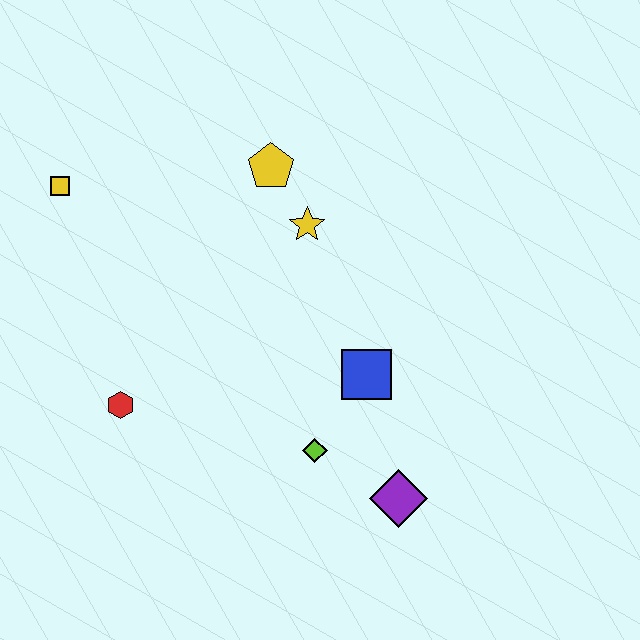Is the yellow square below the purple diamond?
No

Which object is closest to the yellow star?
The yellow pentagon is closest to the yellow star.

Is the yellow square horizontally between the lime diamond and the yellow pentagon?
No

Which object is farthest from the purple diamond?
The yellow square is farthest from the purple diamond.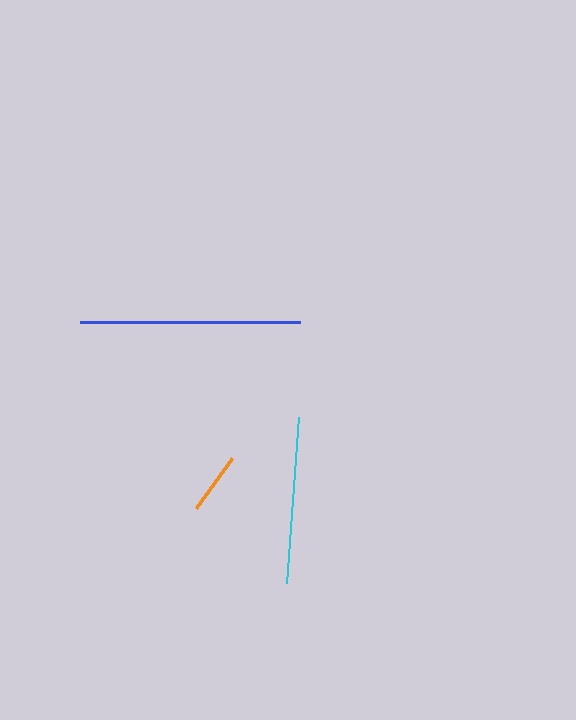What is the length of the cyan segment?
The cyan segment is approximately 167 pixels long.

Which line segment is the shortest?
The orange line is the shortest at approximately 62 pixels.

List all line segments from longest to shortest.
From longest to shortest: blue, cyan, orange.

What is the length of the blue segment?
The blue segment is approximately 220 pixels long.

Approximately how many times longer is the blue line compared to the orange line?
The blue line is approximately 3.5 times the length of the orange line.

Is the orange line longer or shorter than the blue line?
The blue line is longer than the orange line.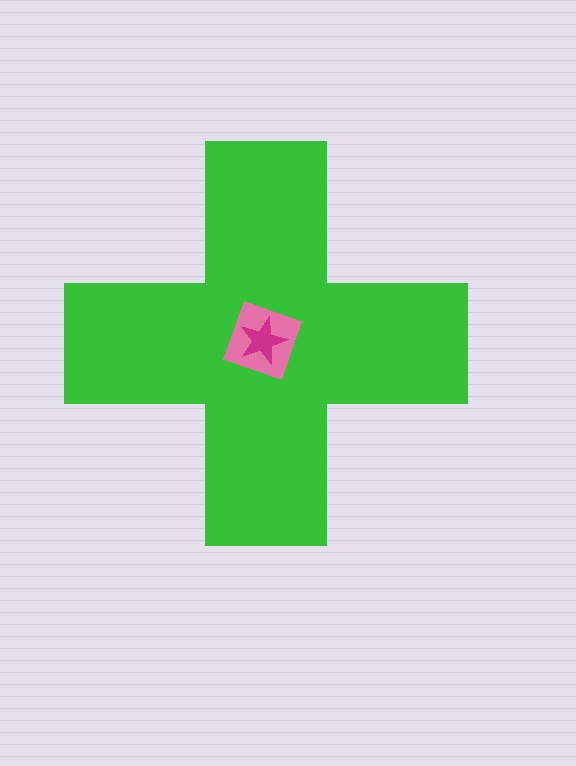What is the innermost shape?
The magenta star.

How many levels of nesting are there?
3.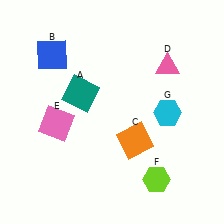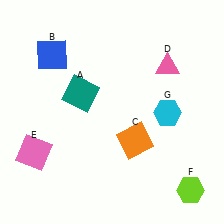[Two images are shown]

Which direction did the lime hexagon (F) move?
The lime hexagon (F) moved right.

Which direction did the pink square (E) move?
The pink square (E) moved down.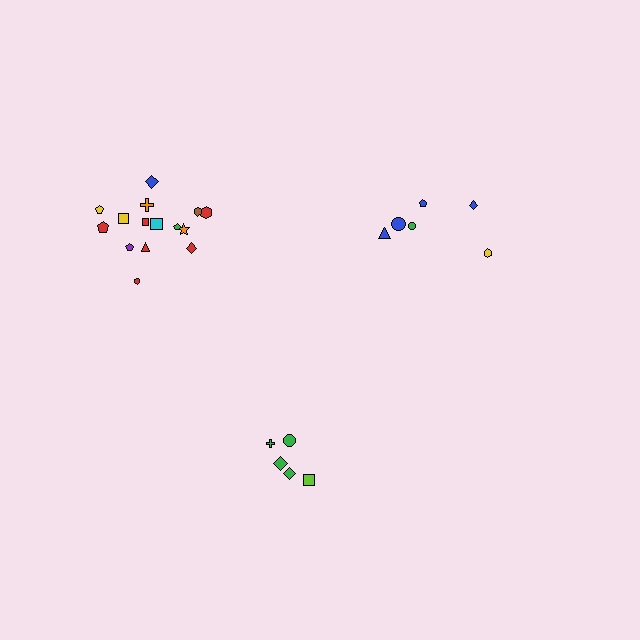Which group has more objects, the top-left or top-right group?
The top-left group.